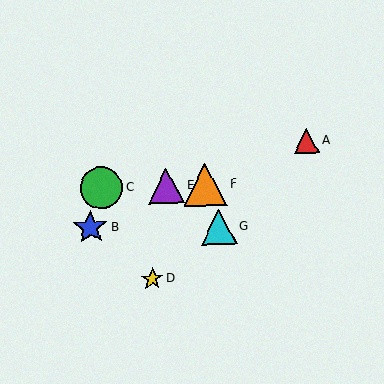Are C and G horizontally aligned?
No, C is at y≈188 and G is at y≈227.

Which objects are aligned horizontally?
Objects C, E, F are aligned horizontally.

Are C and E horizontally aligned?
Yes, both are at y≈188.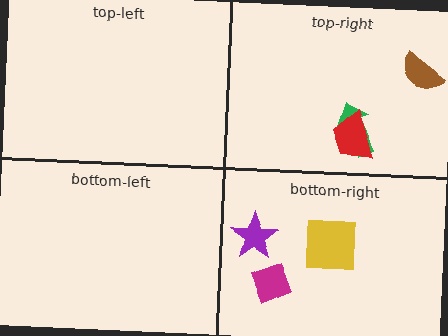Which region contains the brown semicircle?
The top-right region.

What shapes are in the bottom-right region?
The yellow square, the purple star, the magenta diamond.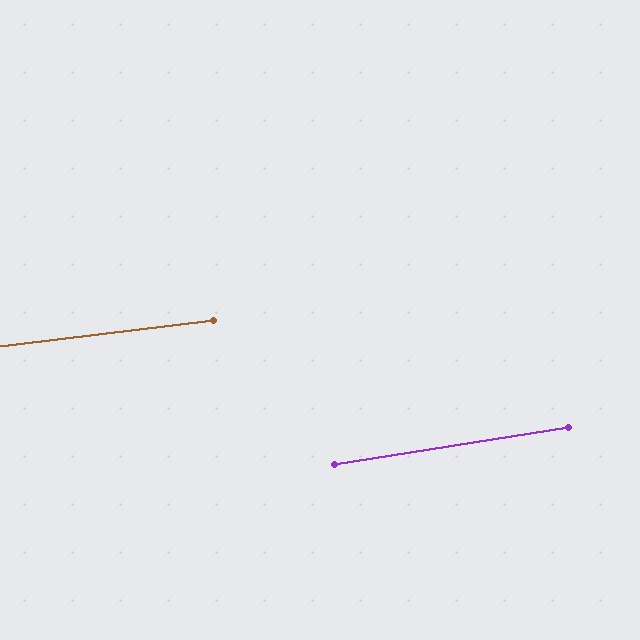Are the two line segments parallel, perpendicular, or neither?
Parallel — their directions differ by only 2.0°.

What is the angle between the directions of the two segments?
Approximately 2 degrees.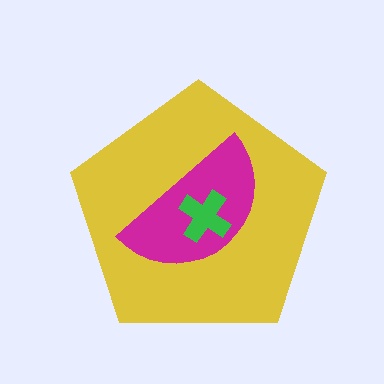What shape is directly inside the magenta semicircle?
The green cross.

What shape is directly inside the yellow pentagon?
The magenta semicircle.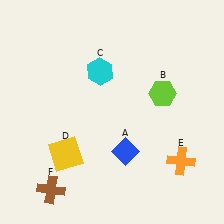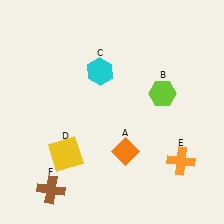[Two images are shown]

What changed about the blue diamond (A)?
In Image 1, A is blue. In Image 2, it changed to orange.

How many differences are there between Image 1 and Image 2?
There is 1 difference between the two images.